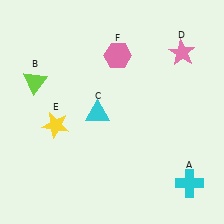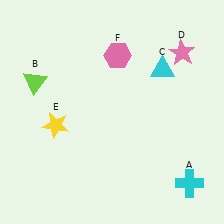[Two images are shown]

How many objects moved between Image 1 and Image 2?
1 object moved between the two images.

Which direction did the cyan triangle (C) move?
The cyan triangle (C) moved right.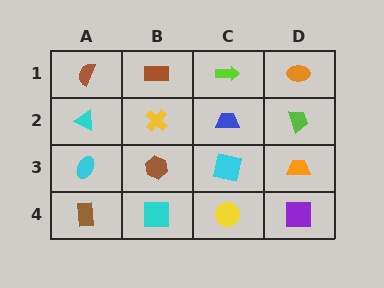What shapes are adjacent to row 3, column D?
A lime trapezoid (row 2, column D), a purple square (row 4, column D), a cyan square (row 3, column C).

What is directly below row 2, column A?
A cyan ellipse.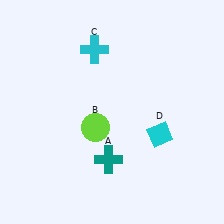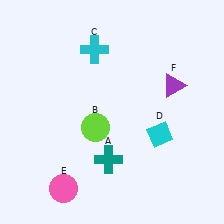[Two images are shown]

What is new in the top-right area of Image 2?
A purple triangle (F) was added in the top-right area of Image 2.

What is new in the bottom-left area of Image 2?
A pink circle (E) was added in the bottom-left area of Image 2.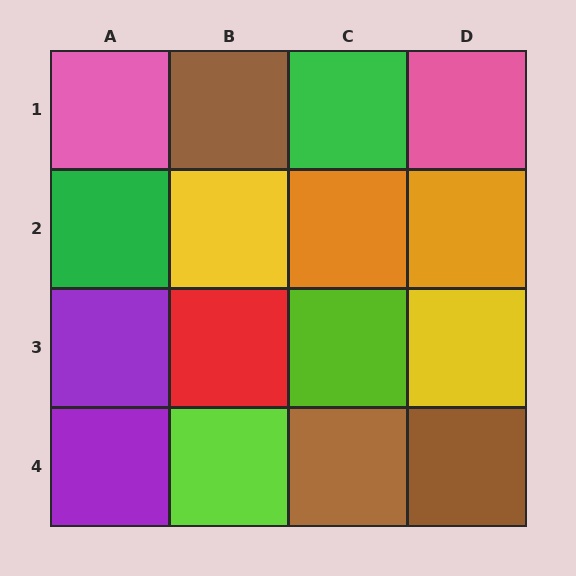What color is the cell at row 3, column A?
Purple.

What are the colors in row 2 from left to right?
Green, yellow, orange, orange.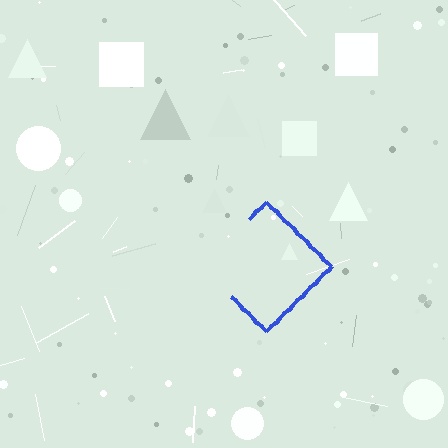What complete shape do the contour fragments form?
The contour fragments form a diamond.